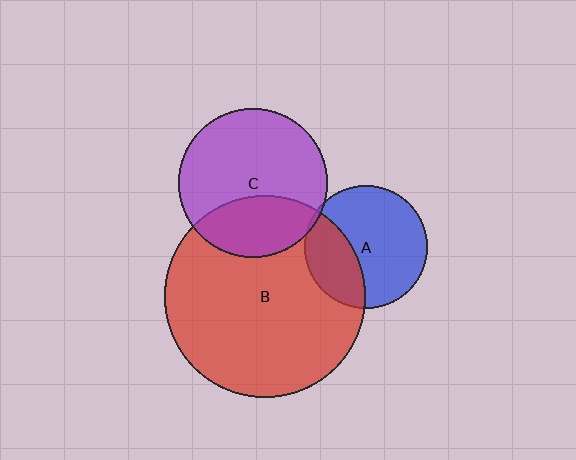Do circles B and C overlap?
Yes.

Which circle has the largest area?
Circle B (red).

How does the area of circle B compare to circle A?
Approximately 2.7 times.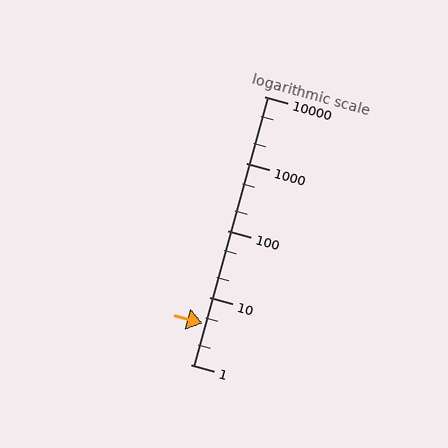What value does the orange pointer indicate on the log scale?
The pointer indicates approximately 4.1.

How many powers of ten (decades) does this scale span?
The scale spans 4 decades, from 1 to 10000.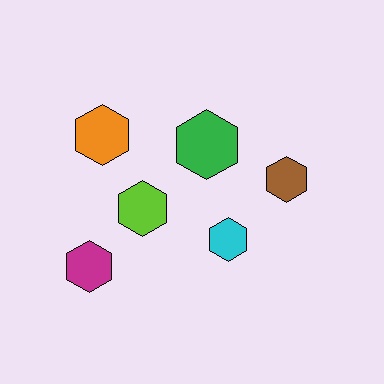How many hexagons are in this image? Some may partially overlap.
There are 6 hexagons.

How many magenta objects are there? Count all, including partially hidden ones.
There is 1 magenta object.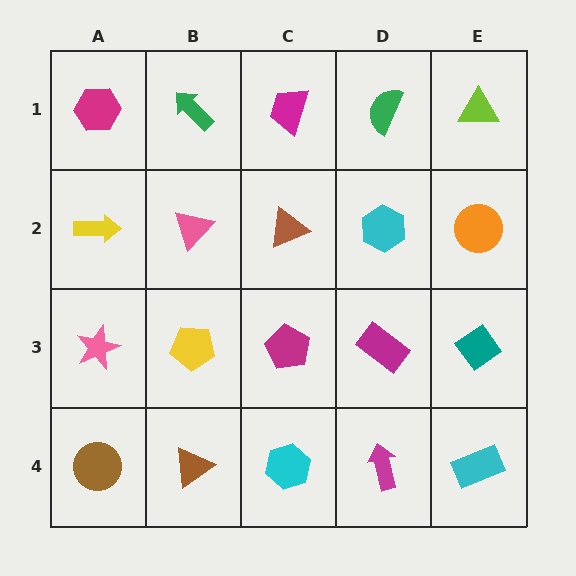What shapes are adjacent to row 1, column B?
A pink triangle (row 2, column B), a magenta hexagon (row 1, column A), a magenta trapezoid (row 1, column C).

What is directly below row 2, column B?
A yellow pentagon.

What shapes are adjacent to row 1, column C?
A brown triangle (row 2, column C), a green arrow (row 1, column B), a green semicircle (row 1, column D).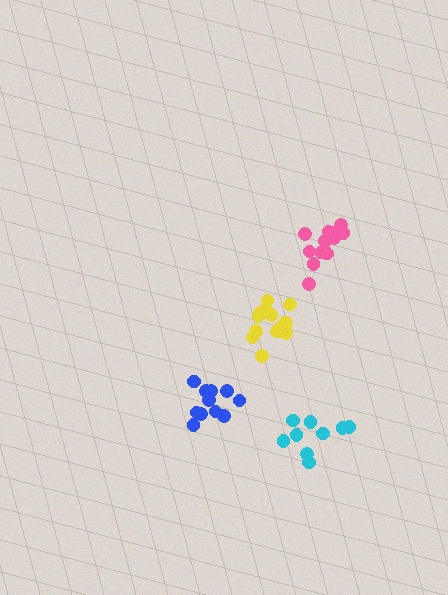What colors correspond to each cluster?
The clusters are colored: pink, blue, yellow, cyan.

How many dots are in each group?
Group 1: 14 dots, Group 2: 11 dots, Group 3: 14 dots, Group 4: 9 dots (48 total).